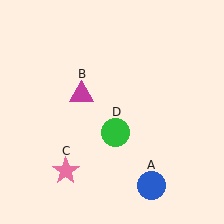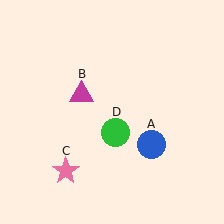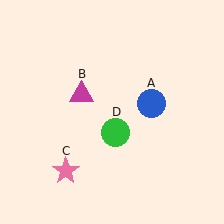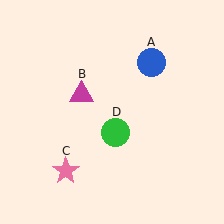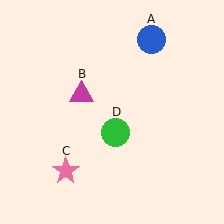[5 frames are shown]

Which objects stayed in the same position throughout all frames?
Magenta triangle (object B) and pink star (object C) and green circle (object D) remained stationary.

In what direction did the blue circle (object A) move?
The blue circle (object A) moved up.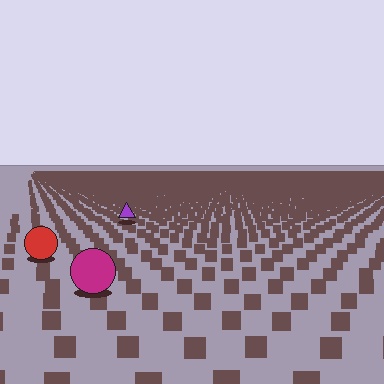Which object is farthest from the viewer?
The purple triangle is farthest from the viewer. It appears smaller and the ground texture around it is denser.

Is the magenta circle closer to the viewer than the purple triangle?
Yes. The magenta circle is closer — you can tell from the texture gradient: the ground texture is coarser near it.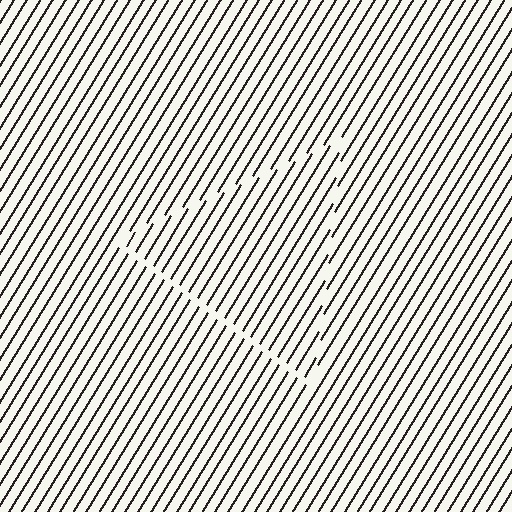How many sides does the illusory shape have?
3 sides — the line-ends trace a triangle.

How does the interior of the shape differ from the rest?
The interior of the shape contains the same grating, shifted by half a period — the contour is defined by the phase discontinuity where line-ends from the inner and outer gratings abut.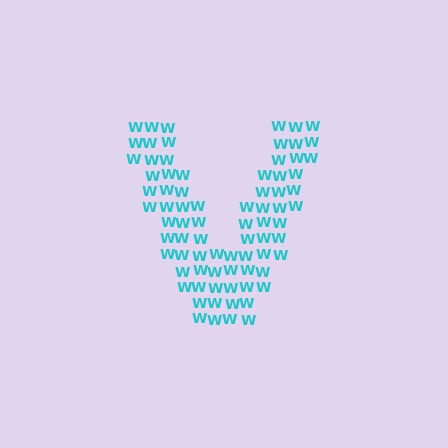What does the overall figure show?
The overall figure shows the letter V.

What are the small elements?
The small elements are letter W's.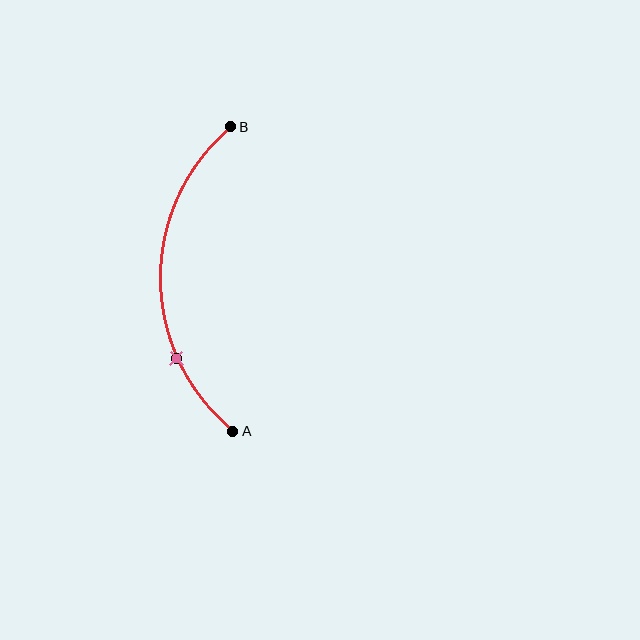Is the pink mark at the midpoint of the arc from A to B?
No. The pink mark lies on the arc but is closer to endpoint A. The arc midpoint would be at the point on the curve equidistant along the arc from both A and B.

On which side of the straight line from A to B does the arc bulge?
The arc bulges to the left of the straight line connecting A and B.